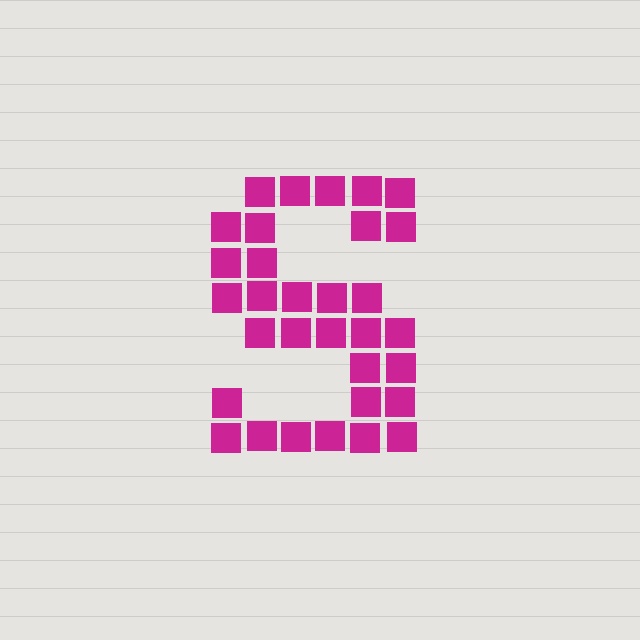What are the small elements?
The small elements are squares.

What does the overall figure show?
The overall figure shows the letter S.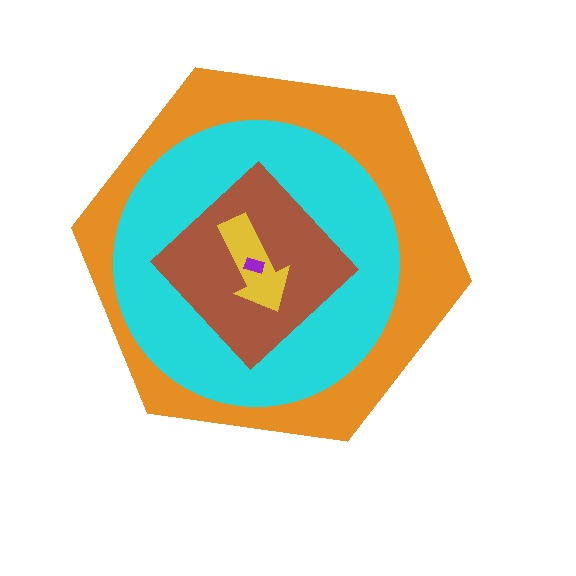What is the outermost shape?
The orange hexagon.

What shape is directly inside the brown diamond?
The yellow arrow.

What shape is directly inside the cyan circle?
The brown diamond.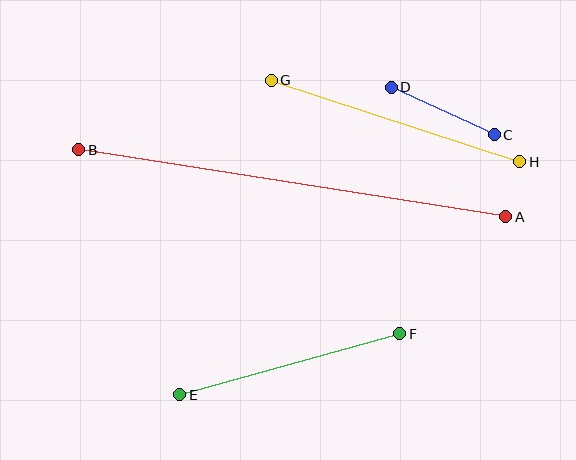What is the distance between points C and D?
The distance is approximately 113 pixels.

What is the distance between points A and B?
The distance is approximately 433 pixels.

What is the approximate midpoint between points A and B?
The midpoint is at approximately (292, 183) pixels.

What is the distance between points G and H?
The distance is approximately 262 pixels.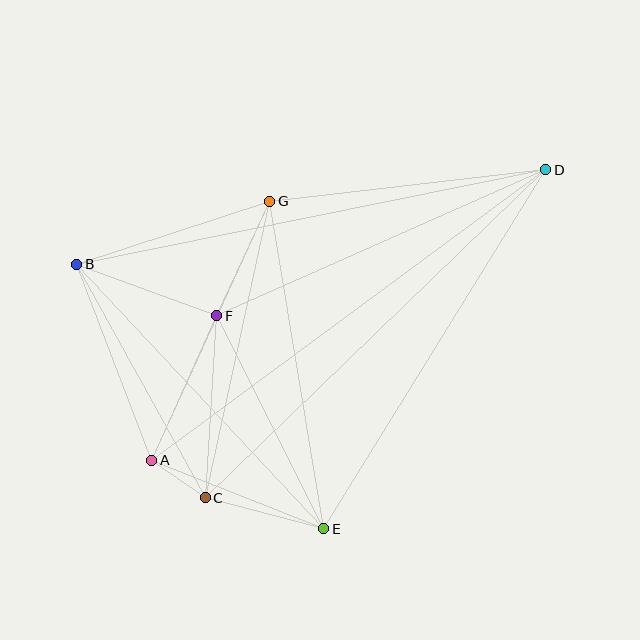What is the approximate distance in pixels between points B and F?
The distance between B and F is approximately 149 pixels.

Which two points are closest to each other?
Points A and C are closest to each other.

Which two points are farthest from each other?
Points A and D are farthest from each other.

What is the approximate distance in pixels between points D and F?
The distance between D and F is approximately 360 pixels.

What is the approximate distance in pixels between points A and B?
The distance between A and B is approximately 210 pixels.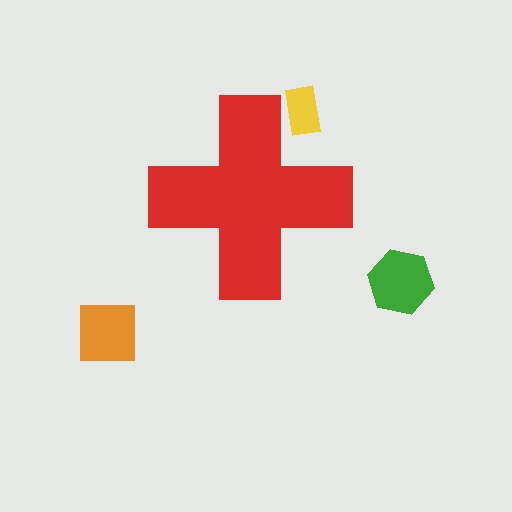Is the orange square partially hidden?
No, the orange square is fully visible.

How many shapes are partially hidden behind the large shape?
1 shape is partially hidden.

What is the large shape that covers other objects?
A red cross.